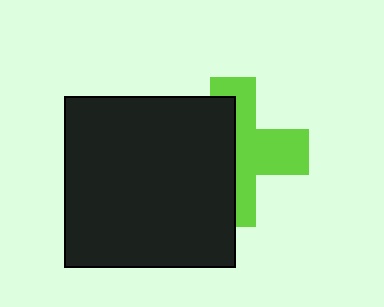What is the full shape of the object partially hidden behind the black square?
The partially hidden object is a lime cross.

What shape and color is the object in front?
The object in front is a black square.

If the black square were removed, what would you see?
You would see the complete lime cross.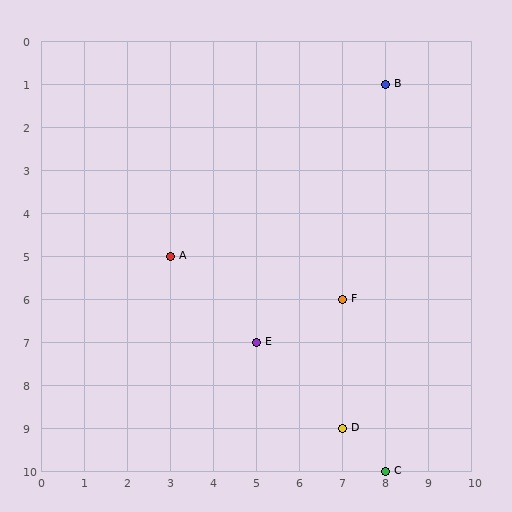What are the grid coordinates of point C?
Point C is at grid coordinates (8, 10).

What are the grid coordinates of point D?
Point D is at grid coordinates (7, 9).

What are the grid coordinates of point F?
Point F is at grid coordinates (7, 6).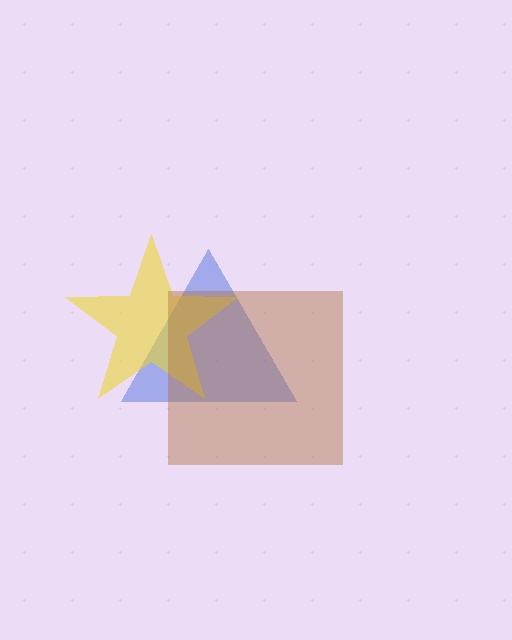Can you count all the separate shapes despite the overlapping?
Yes, there are 3 separate shapes.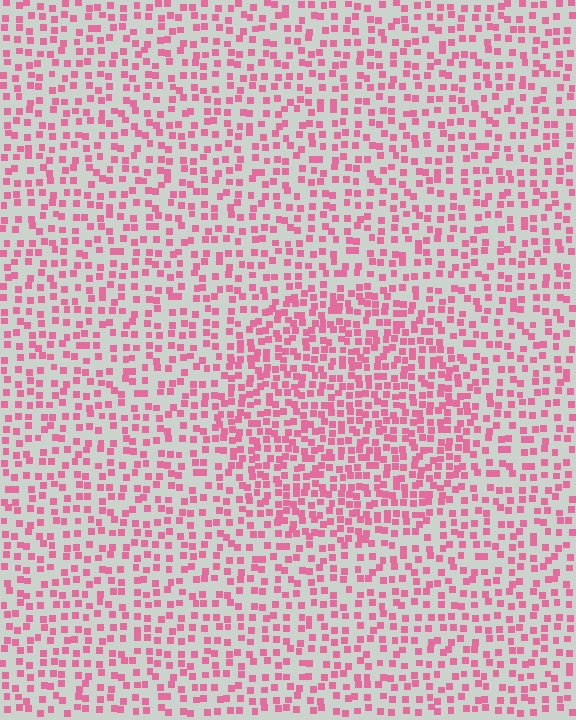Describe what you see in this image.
The image contains small pink elements arranged at two different densities. A circle-shaped region is visible where the elements are more densely packed than the surrounding area.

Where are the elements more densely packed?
The elements are more densely packed inside the circle boundary.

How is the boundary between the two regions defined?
The boundary is defined by a change in element density (approximately 1.7x ratio). All elements are the same color, size, and shape.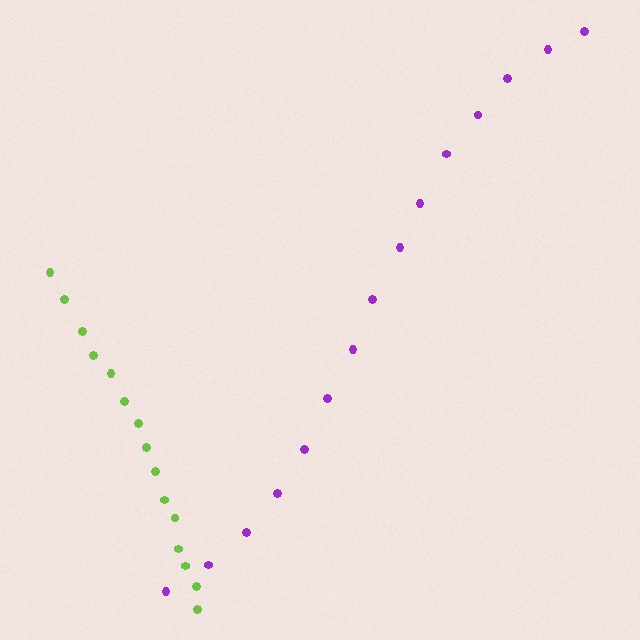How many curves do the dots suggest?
There are 2 distinct paths.